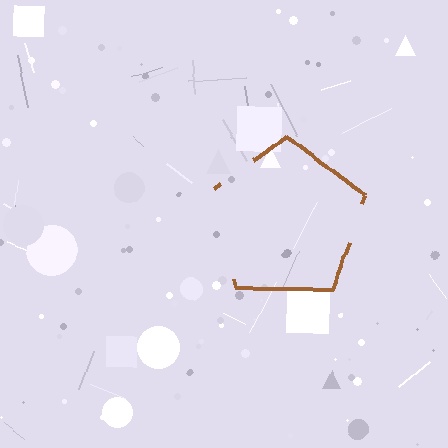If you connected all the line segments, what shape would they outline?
They would outline a pentagon.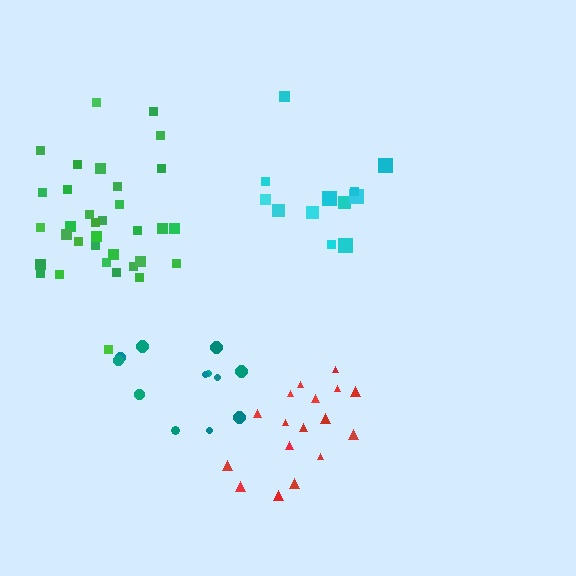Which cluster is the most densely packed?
Red.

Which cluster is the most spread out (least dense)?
Teal.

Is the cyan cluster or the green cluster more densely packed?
Green.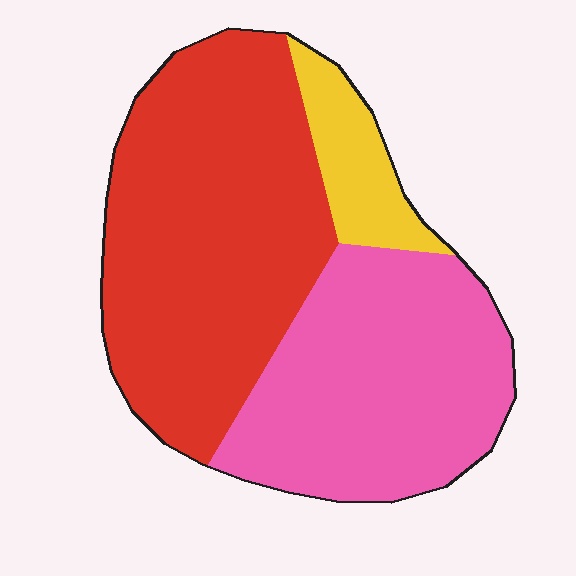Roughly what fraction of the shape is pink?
Pink takes up between a quarter and a half of the shape.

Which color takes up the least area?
Yellow, at roughly 10%.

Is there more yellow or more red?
Red.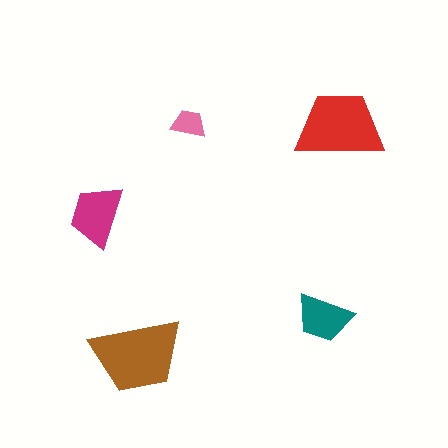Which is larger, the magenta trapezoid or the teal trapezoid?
The magenta one.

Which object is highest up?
The pink trapezoid is topmost.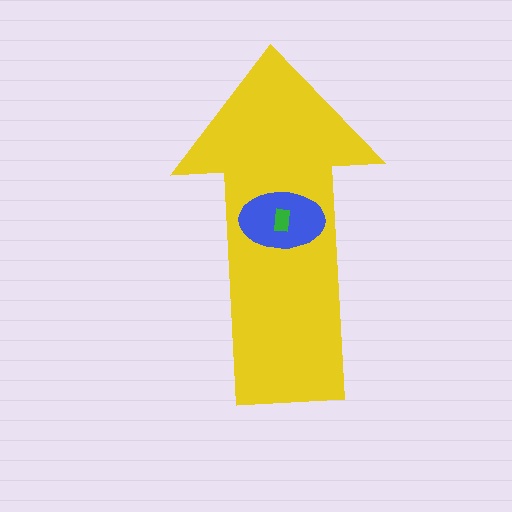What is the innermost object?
The green rectangle.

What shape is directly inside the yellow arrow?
The blue ellipse.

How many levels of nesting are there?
3.